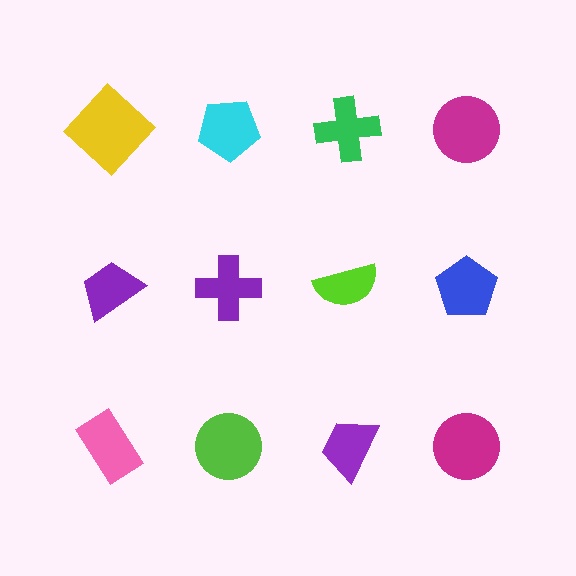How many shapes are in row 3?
4 shapes.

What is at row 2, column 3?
A lime semicircle.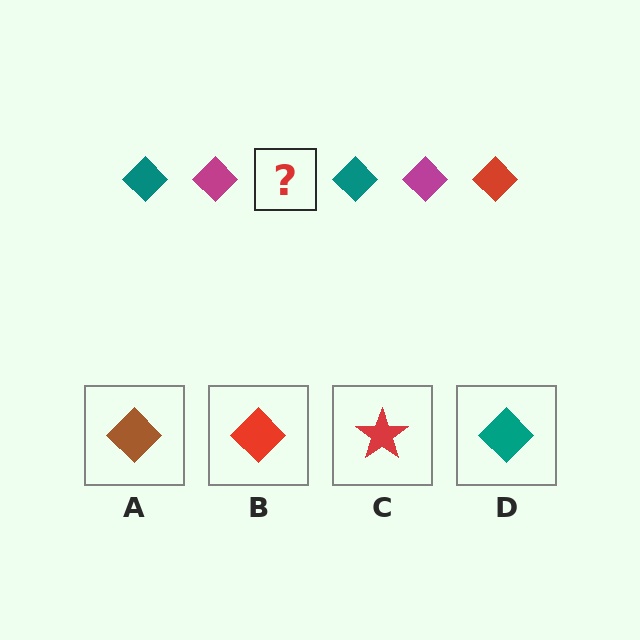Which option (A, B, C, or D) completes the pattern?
B.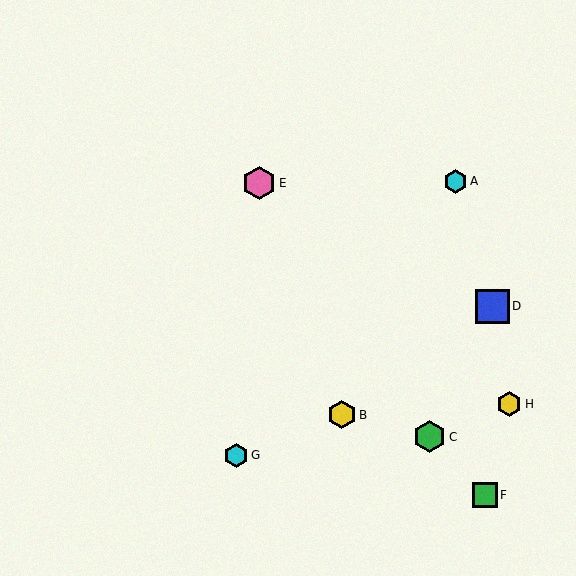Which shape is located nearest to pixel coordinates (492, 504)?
The green square (labeled F) at (485, 495) is nearest to that location.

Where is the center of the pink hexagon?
The center of the pink hexagon is at (259, 183).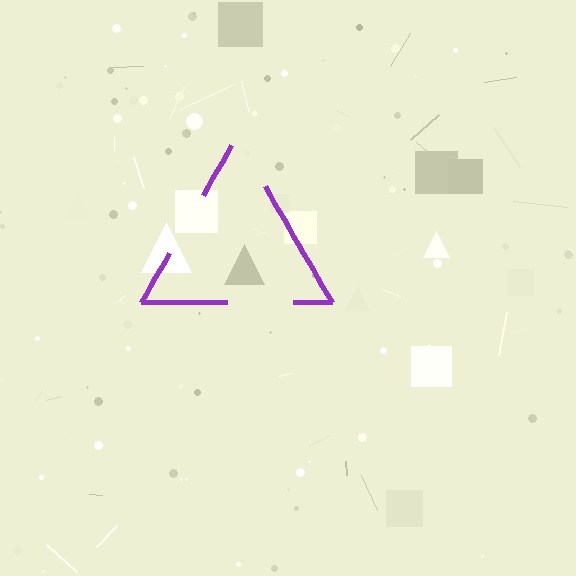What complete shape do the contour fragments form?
The contour fragments form a triangle.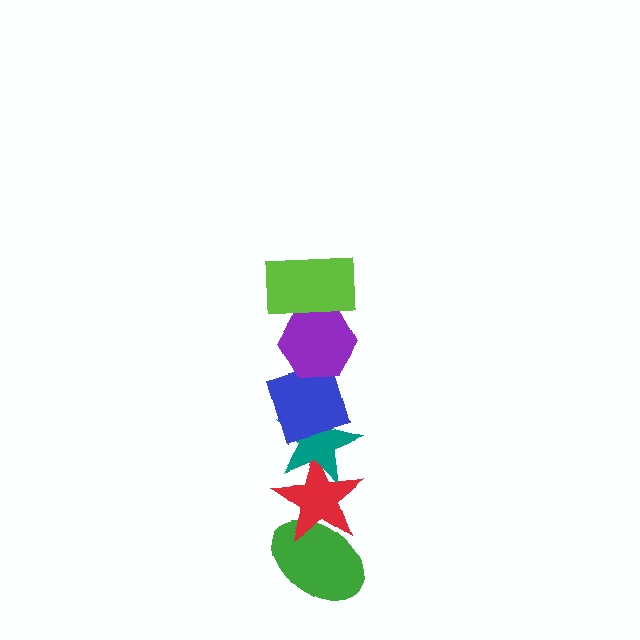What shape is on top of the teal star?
The blue diamond is on top of the teal star.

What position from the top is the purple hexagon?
The purple hexagon is 2nd from the top.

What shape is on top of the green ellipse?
The red star is on top of the green ellipse.